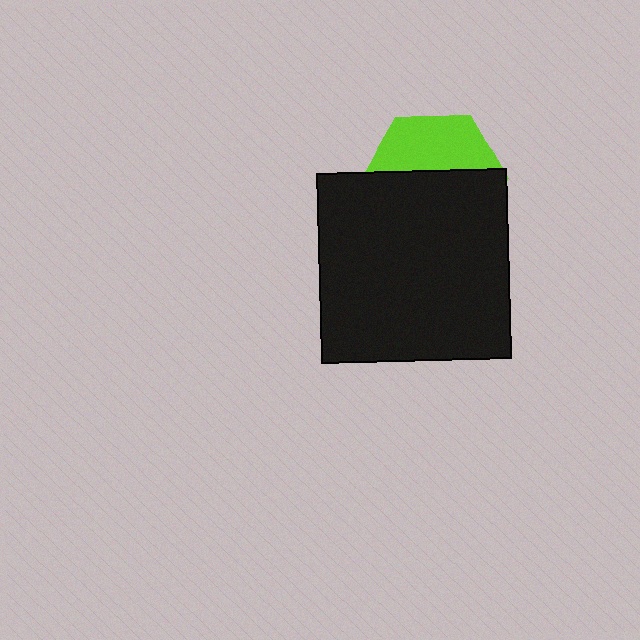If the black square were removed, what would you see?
You would see the complete lime hexagon.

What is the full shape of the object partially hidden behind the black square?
The partially hidden object is a lime hexagon.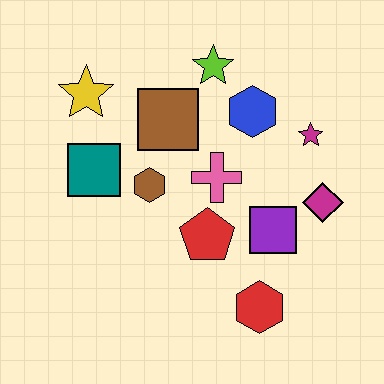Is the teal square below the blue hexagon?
Yes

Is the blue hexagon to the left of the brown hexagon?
No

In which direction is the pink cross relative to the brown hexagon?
The pink cross is to the right of the brown hexagon.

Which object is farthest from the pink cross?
The yellow star is farthest from the pink cross.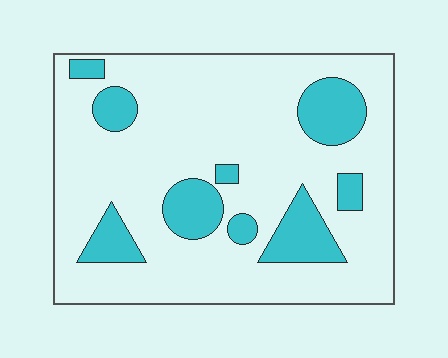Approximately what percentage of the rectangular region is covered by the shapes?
Approximately 20%.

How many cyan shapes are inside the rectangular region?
9.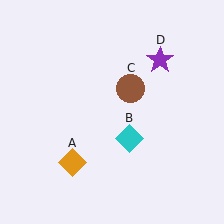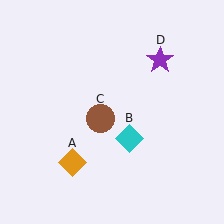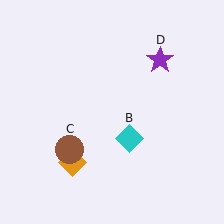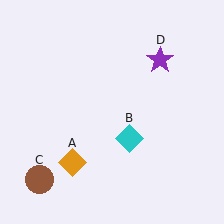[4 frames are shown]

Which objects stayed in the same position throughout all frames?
Orange diamond (object A) and cyan diamond (object B) and purple star (object D) remained stationary.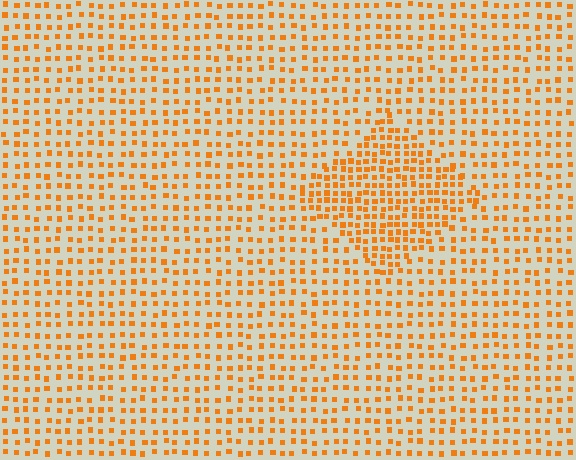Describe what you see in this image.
The image contains small orange elements arranged at two different densities. A diamond-shaped region is visible where the elements are more densely packed than the surrounding area.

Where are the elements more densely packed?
The elements are more densely packed inside the diamond boundary.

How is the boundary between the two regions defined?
The boundary is defined by a change in element density (approximately 1.8x ratio). All elements are the same color, size, and shape.